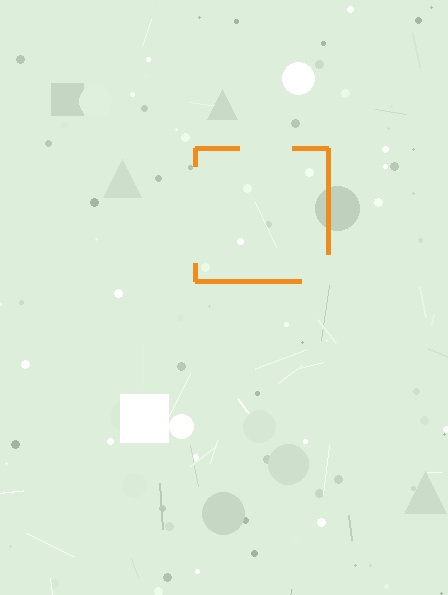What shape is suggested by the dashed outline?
The dashed outline suggests a square.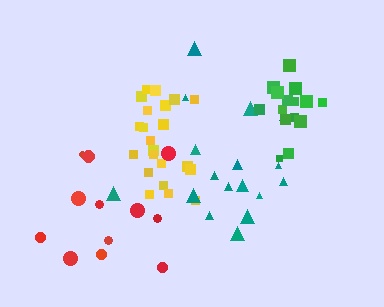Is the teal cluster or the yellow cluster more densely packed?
Yellow.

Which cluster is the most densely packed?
Green.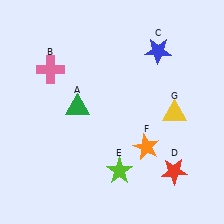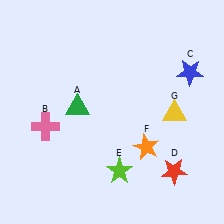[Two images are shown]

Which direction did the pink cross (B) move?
The pink cross (B) moved down.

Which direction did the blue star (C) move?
The blue star (C) moved right.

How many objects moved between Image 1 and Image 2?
2 objects moved between the two images.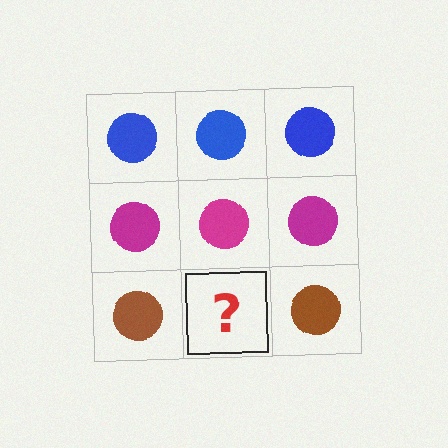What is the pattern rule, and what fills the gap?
The rule is that each row has a consistent color. The gap should be filled with a brown circle.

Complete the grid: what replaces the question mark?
The question mark should be replaced with a brown circle.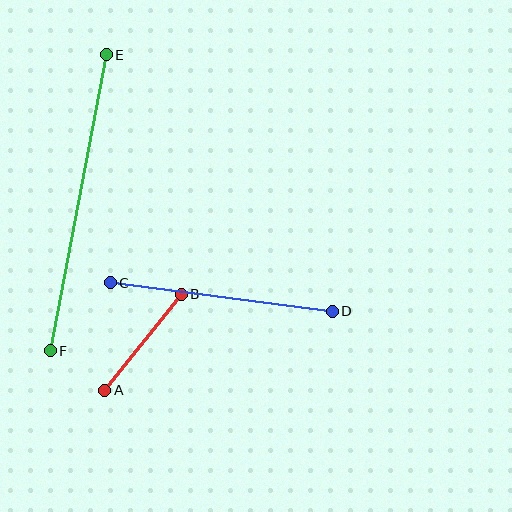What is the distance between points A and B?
The distance is approximately 123 pixels.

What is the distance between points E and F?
The distance is approximately 301 pixels.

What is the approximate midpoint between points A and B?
The midpoint is at approximately (143, 342) pixels.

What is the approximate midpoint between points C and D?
The midpoint is at approximately (221, 297) pixels.